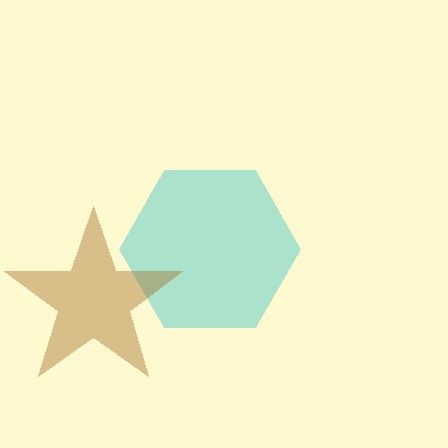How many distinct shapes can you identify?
There are 2 distinct shapes: a cyan hexagon, a brown star.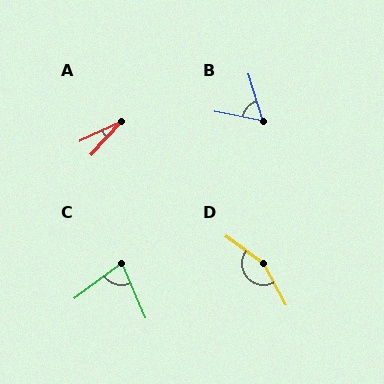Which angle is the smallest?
A, at approximately 23 degrees.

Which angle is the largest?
D, at approximately 155 degrees.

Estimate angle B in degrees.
Approximately 62 degrees.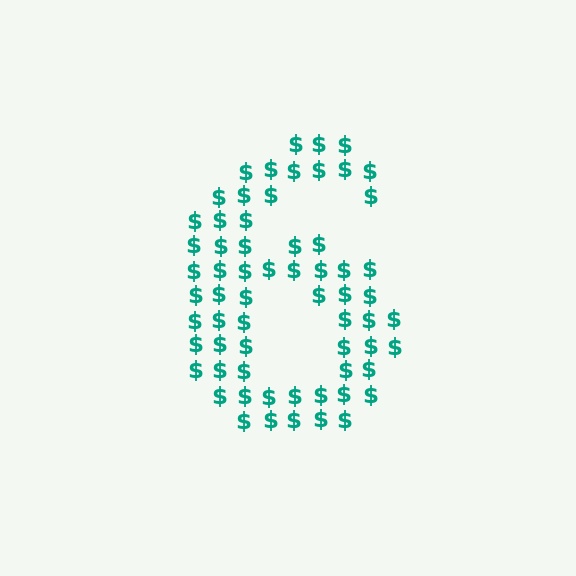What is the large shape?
The large shape is the digit 6.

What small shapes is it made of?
It is made of small dollar signs.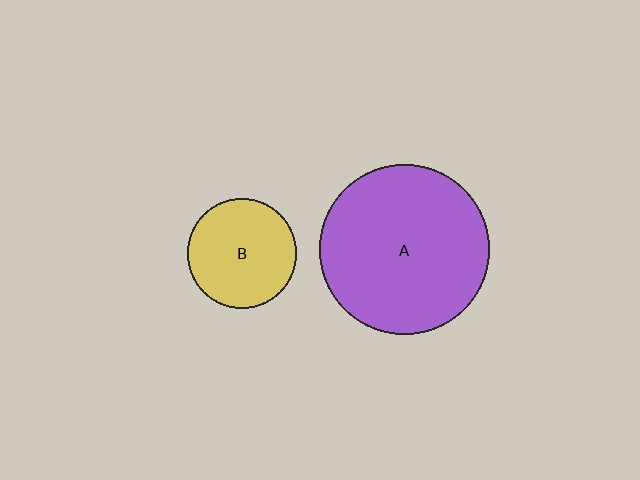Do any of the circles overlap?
No, none of the circles overlap.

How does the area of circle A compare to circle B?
Approximately 2.4 times.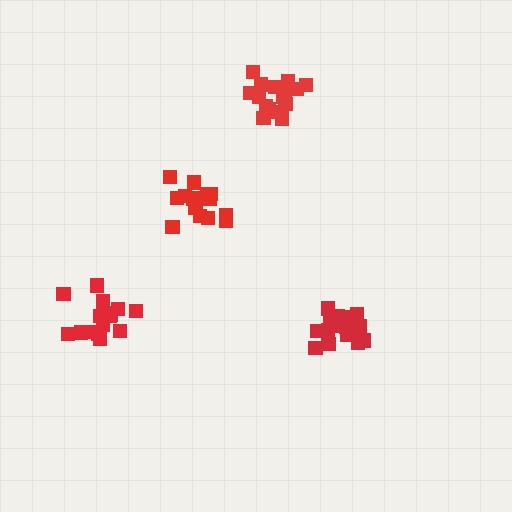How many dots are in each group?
Group 1: 17 dots, Group 2: 20 dots, Group 3: 16 dots, Group 4: 15 dots (68 total).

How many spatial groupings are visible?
There are 4 spatial groupings.